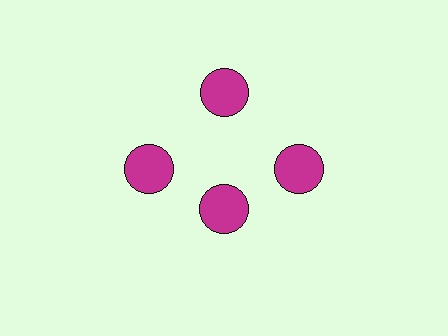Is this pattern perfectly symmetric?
No. The 4 magenta circles are arranged in a ring, but one element near the 6 o'clock position is pulled inward toward the center, breaking the 4-fold rotational symmetry.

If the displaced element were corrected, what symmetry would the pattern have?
It would have 4-fold rotational symmetry — the pattern would map onto itself every 90 degrees.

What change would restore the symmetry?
The symmetry would be restored by moving it outward, back onto the ring so that all 4 circles sit at equal angles and equal distance from the center.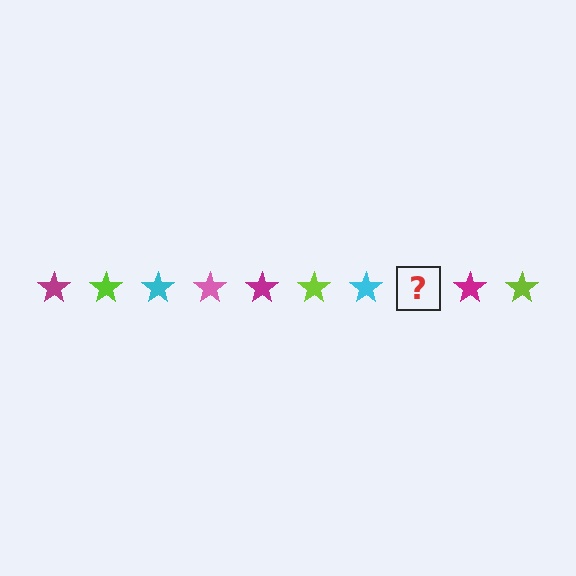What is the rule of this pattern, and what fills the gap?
The rule is that the pattern cycles through magenta, lime, cyan, pink stars. The gap should be filled with a pink star.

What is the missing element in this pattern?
The missing element is a pink star.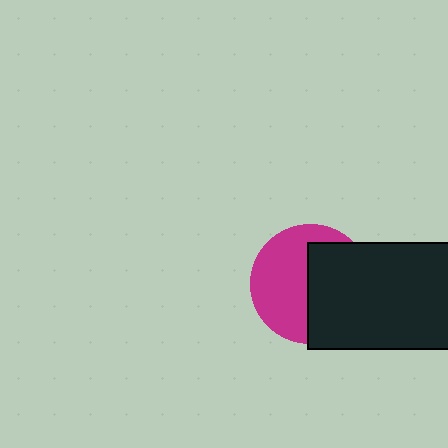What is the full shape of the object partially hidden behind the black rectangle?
The partially hidden object is a magenta circle.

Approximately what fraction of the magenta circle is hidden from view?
Roughly 48% of the magenta circle is hidden behind the black rectangle.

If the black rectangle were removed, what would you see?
You would see the complete magenta circle.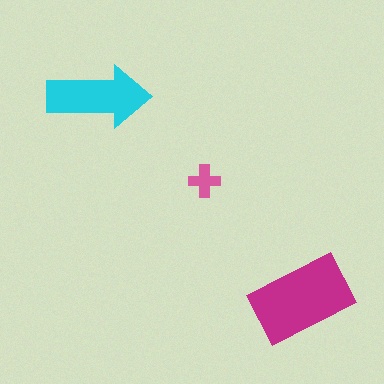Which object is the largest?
The magenta rectangle.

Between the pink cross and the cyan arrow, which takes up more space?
The cyan arrow.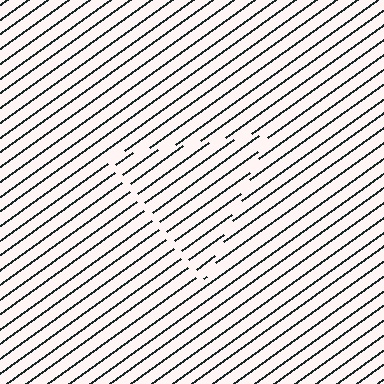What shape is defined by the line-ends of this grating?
An illusory triangle. The interior of the shape contains the same grating, shifted by half a period — the contour is defined by the phase discontinuity where line-ends from the inner and outer gratings abut.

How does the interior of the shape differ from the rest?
The interior of the shape contains the same grating, shifted by half a period — the contour is defined by the phase discontinuity where line-ends from the inner and outer gratings abut.